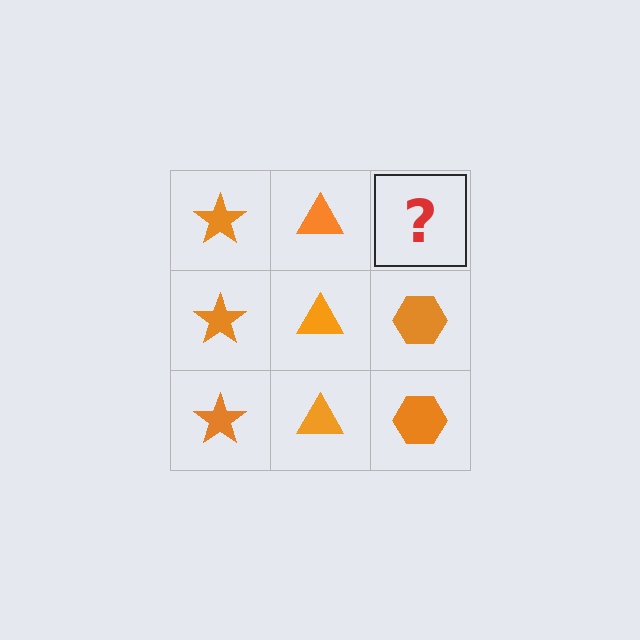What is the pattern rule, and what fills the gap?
The rule is that each column has a consistent shape. The gap should be filled with an orange hexagon.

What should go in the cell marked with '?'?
The missing cell should contain an orange hexagon.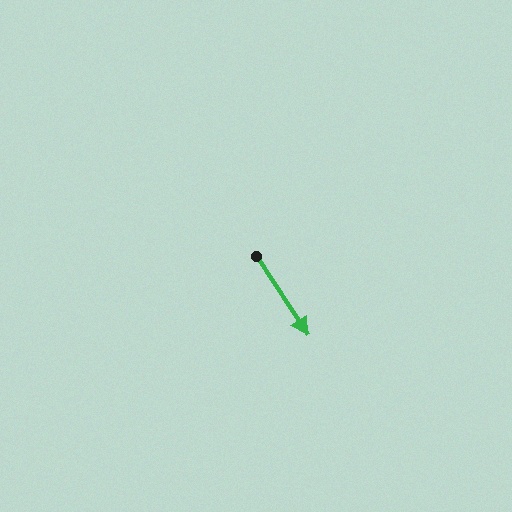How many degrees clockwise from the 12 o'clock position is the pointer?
Approximately 147 degrees.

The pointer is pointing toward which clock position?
Roughly 5 o'clock.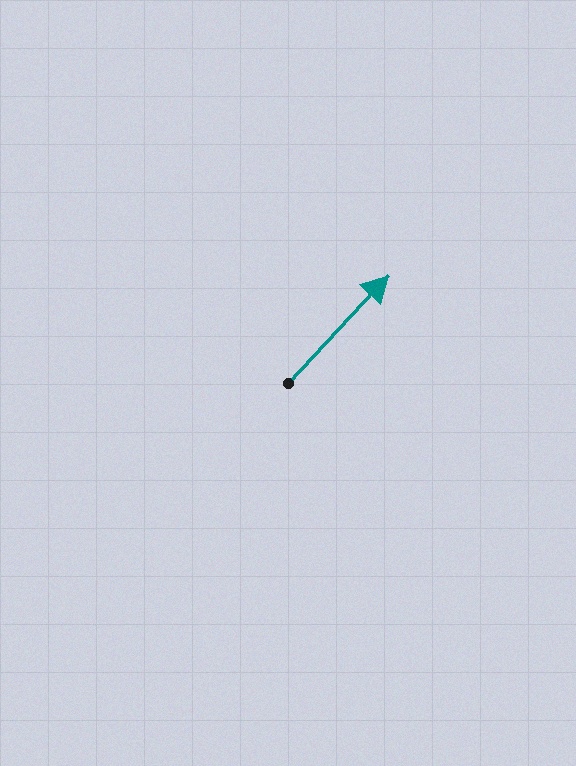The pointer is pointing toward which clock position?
Roughly 1 o'clock.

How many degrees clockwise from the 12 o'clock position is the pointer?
Approximately 43 degrees.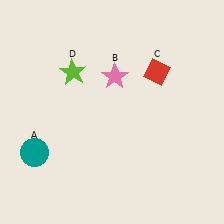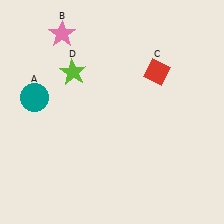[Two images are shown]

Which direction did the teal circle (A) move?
The teal circle (A) moved up.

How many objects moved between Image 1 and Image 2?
2 objects moved between the two images.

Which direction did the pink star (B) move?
The pink star (B) moved left.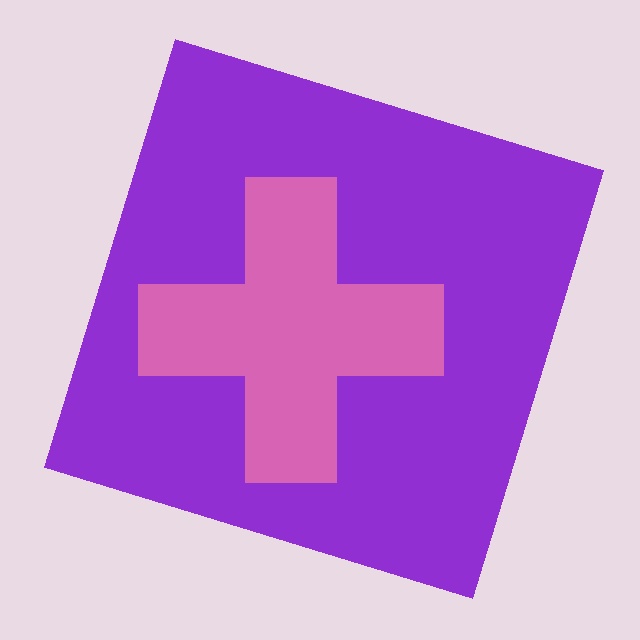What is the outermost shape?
The purple square.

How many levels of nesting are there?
2.